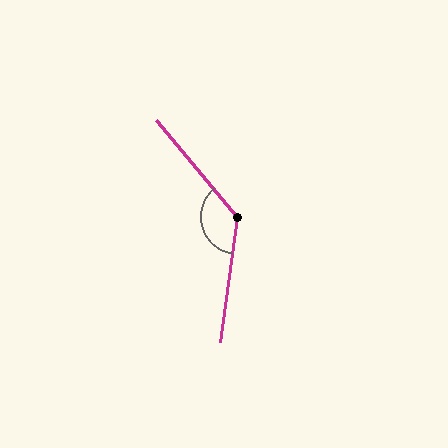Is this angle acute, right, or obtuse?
It is obtuse.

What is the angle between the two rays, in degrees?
Approximately 132 degrees.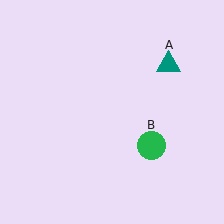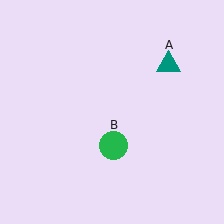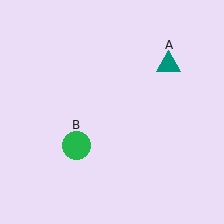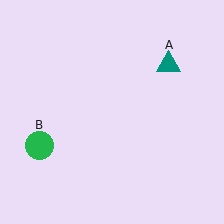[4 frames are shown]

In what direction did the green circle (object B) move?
The green circle (object B) moved left.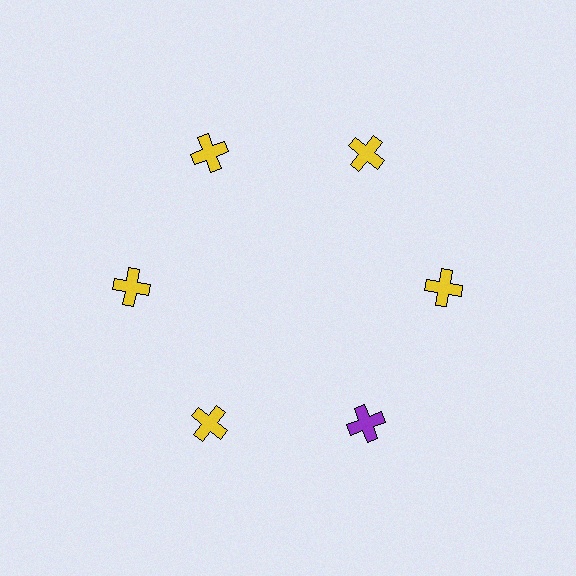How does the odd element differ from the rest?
It has a different color: purple instead of yellow.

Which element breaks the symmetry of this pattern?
The purple cross at roughly the 5 o'clock position breaks the symmetry. All other shapes are yellow crosses.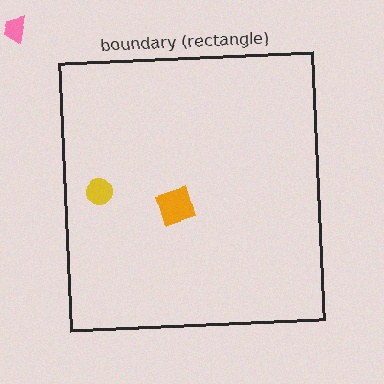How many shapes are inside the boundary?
2 inside, 1 outside.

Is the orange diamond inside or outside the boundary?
Inside.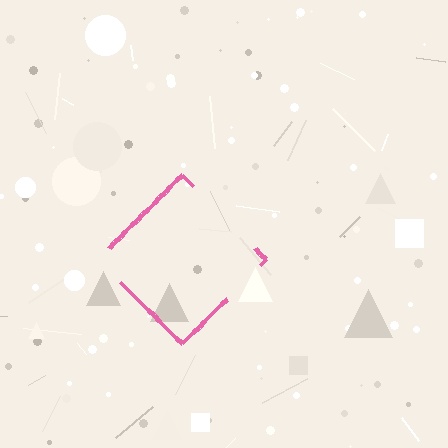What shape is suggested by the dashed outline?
The dashed outline suggests a diamond.